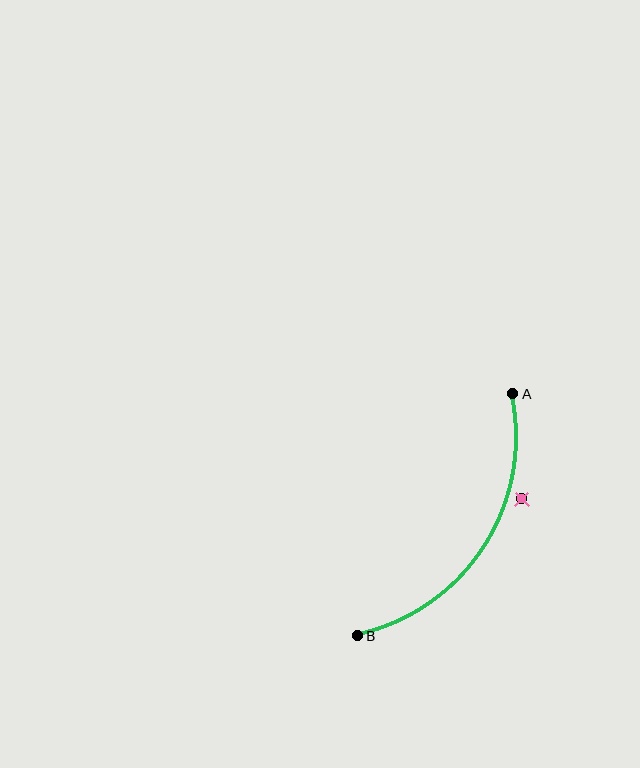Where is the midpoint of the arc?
The arc midpoint is the point on the curve farthest from the straight line joining A and B. It sits to the right of that line.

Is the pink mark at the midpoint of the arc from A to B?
No — the pink mark does not lie on the arc at all. It sits slightly outside the curve.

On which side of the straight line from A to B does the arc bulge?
The arc bulges to the right of the straight line connecting A and B.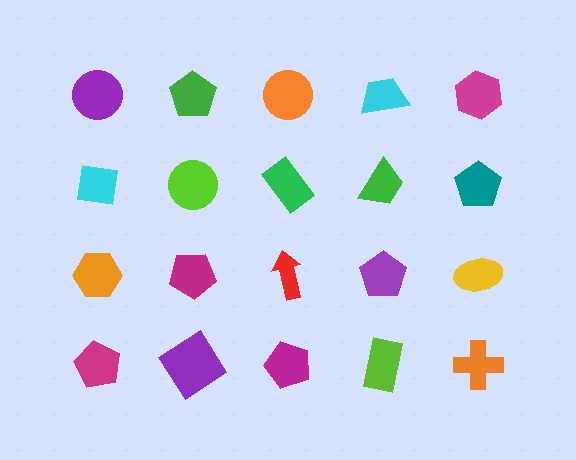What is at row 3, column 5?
A yellow ellipse.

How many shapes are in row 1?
5 shapes.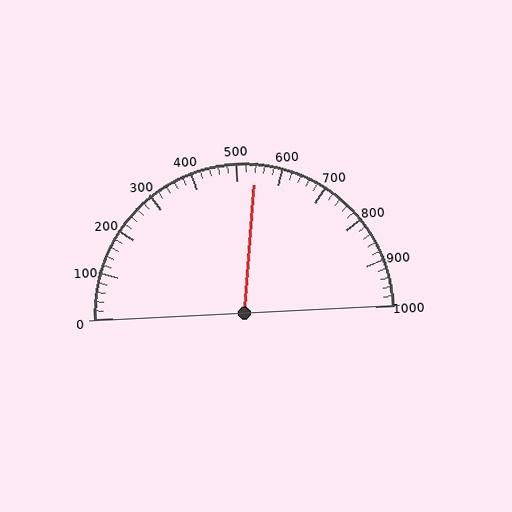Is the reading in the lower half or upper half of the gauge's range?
The reading is in the upper half of the range (0 to 1000).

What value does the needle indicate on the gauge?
The needle indicates approximately 540.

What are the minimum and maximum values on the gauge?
The gauge ranges from 0 to 1000.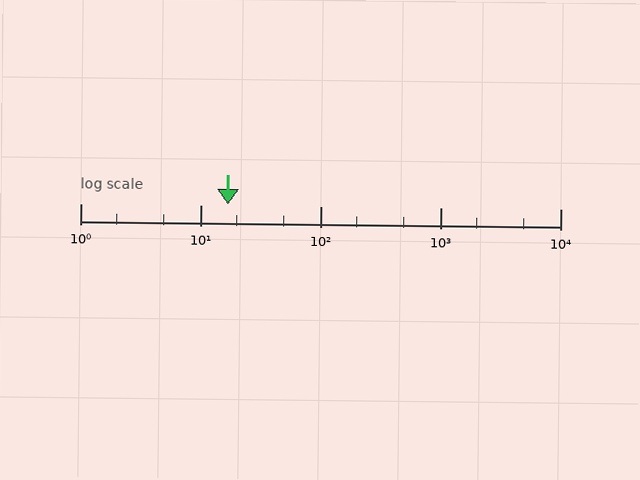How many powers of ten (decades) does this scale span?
The scale spans 4 decades, from 1 to 10000.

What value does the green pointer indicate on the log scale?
The pointer indicates approximately 17.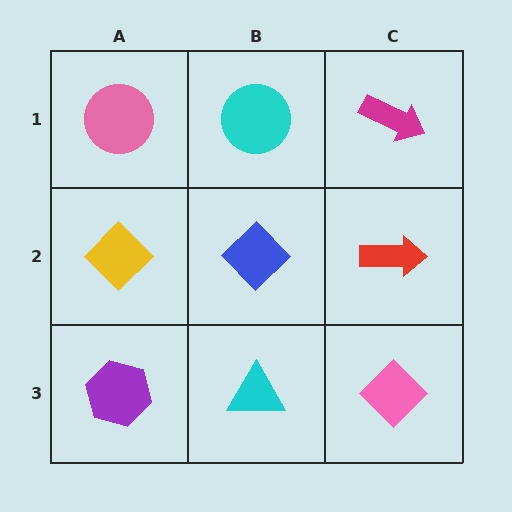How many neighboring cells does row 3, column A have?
2.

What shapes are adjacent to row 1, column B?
A blue diamond (row 2, column B), a pink circle (row 1, column A), a magenta arrow (row 1, column C).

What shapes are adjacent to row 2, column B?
A cyan circle (row 1, column B), a cyan triangle (row 3, column B), a yellow diamond (row 2, column A), a red arrow (row 2, column C).